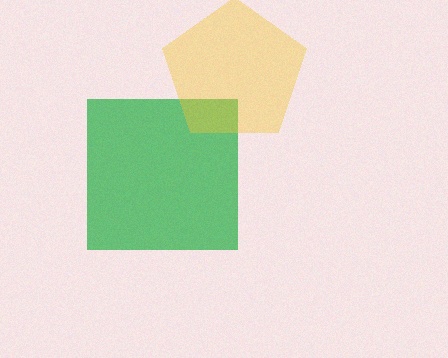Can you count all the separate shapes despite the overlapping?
Yes, there are 2 separate shapes.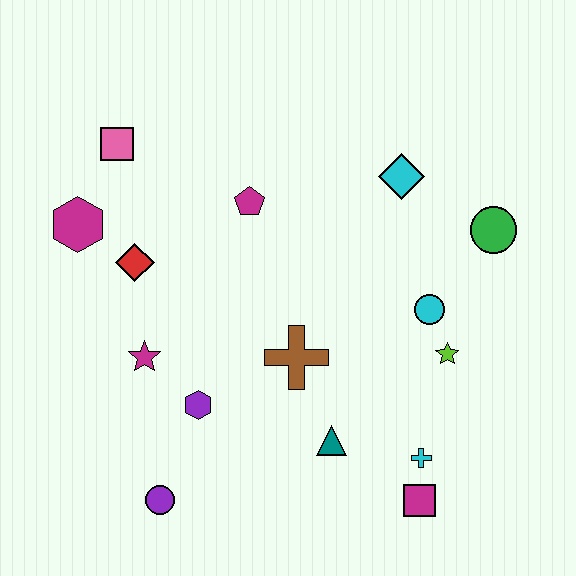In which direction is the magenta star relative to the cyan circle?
The magenta star is to the left of the cyan circle.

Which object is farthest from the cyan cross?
The pink square is farthest from the cyan cross.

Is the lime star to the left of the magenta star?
No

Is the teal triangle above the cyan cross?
Yes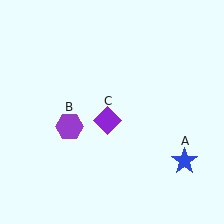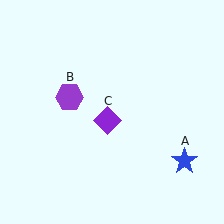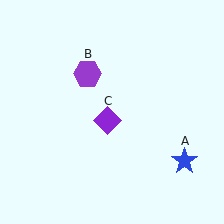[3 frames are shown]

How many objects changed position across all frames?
1 object changed position: purple hexagon (object B).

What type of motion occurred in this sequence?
The purple hexagon (object B) rotated clockwise around the center of the scene.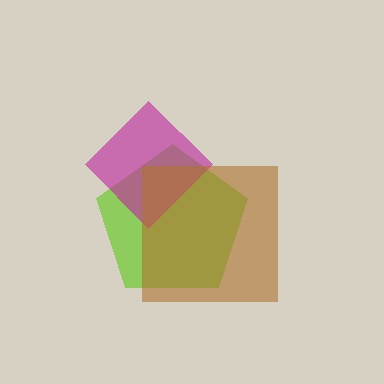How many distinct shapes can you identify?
There are 3 distinct shapes: a lime pentagon, a magenta diamond, a brown square.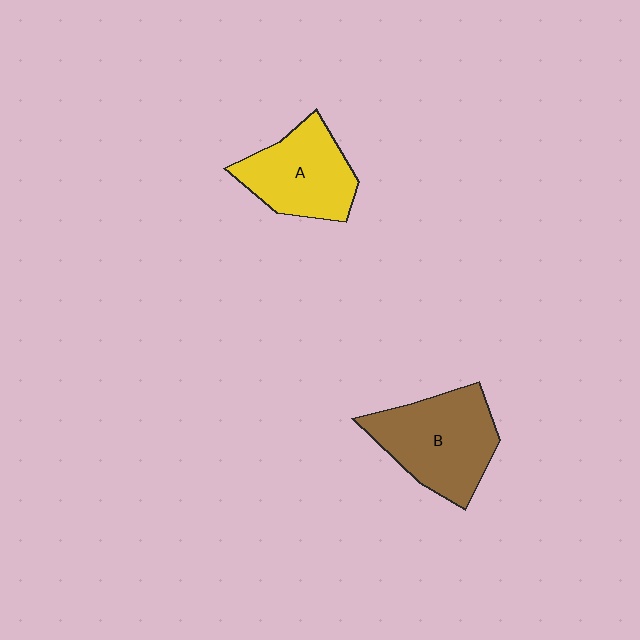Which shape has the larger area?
Shape B (brown).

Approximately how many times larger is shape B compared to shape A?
Approximately 1.2 times.